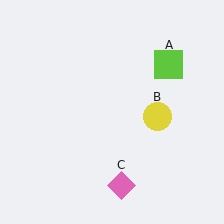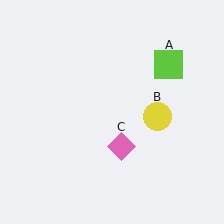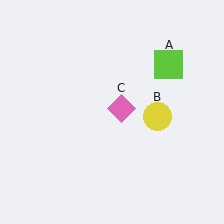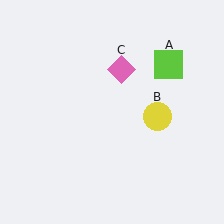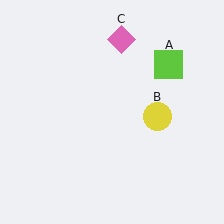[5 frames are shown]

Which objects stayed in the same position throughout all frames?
Lime square (object A) and yellow circle (object B) remained stationary.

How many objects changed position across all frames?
1 object changed position: pink diamond (object C).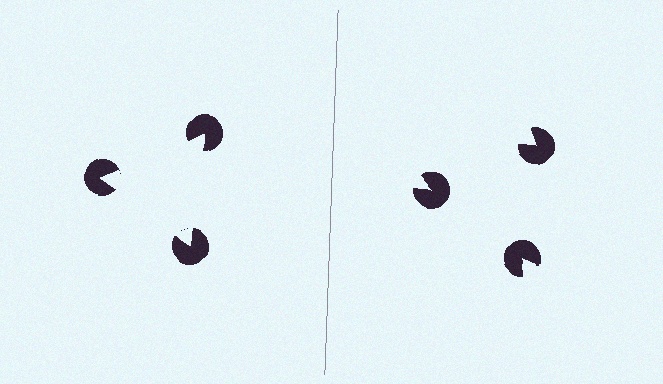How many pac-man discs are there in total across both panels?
6 — 3 on each side.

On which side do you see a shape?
An illusory triangle appears on the left side. On the right side the wedge cuts are rotated, so no coherent shape forms.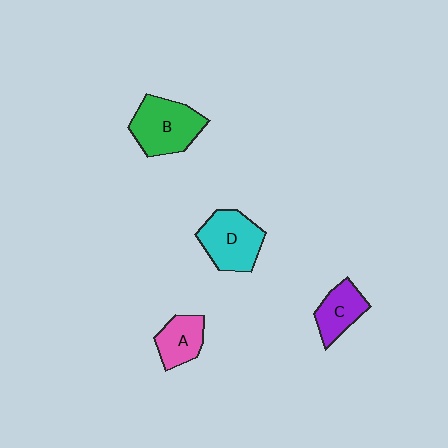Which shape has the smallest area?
Shape A (pink).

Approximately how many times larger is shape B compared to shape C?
Approximately 1.6 times.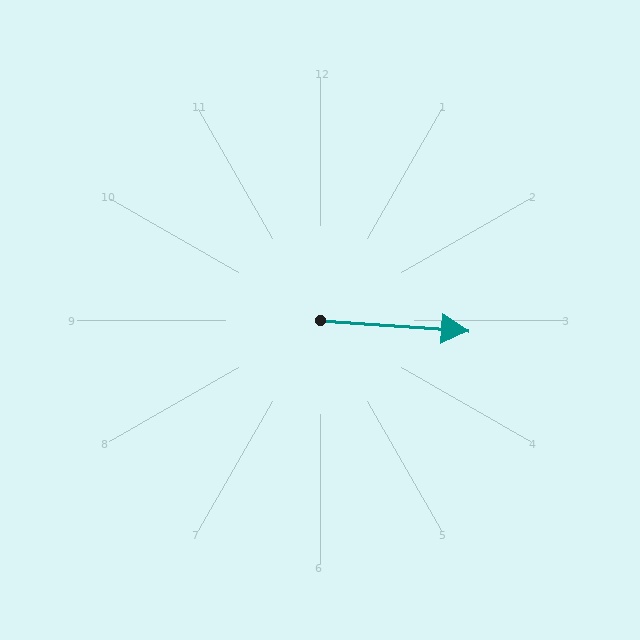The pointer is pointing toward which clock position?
Roughly 3 o'clock.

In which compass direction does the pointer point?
East.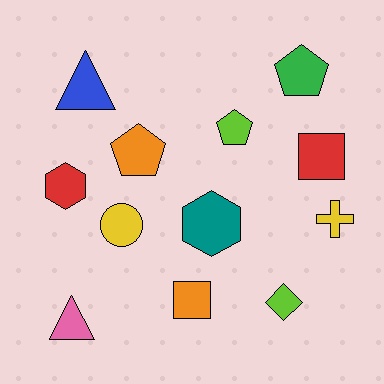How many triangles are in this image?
There are 2 triangles.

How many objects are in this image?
There are 12 objects.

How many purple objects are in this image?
There are no purple objects.